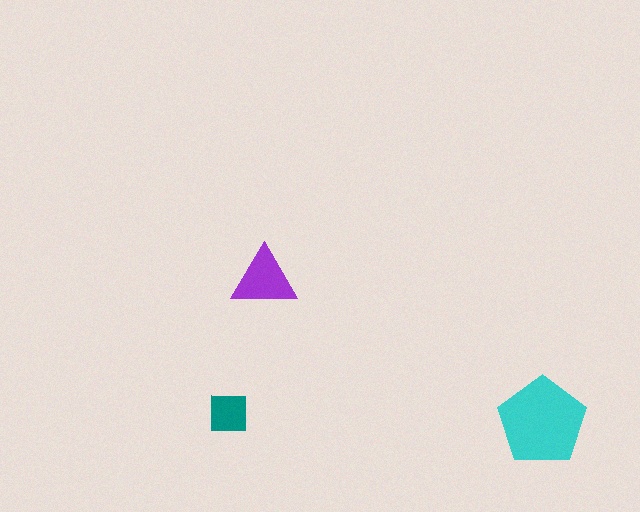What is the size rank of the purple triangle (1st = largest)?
2nd.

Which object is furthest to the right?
The cyan pentagon is rightmost.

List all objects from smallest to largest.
The teal square, the purple triangle, the cyan pentagon.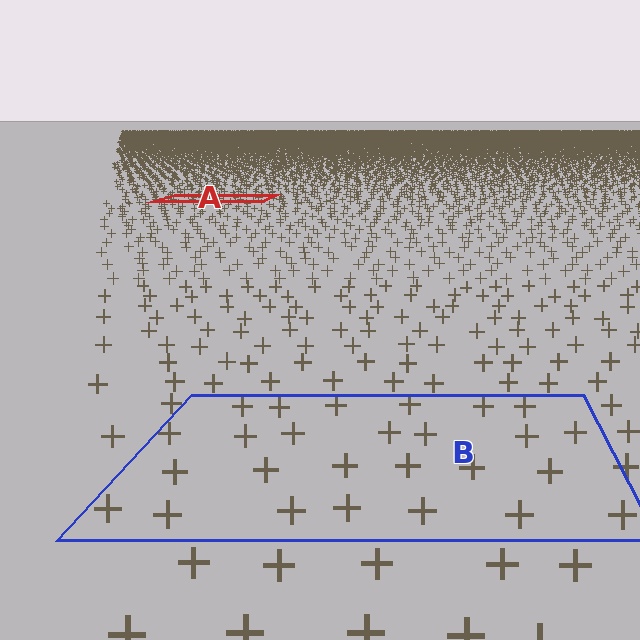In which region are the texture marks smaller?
The texture marks are smaller in region A, because it is farther away.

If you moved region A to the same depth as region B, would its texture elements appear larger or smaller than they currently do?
They would appear larger. At a closer depth, the same texture elements are projected at a bigger on-screen size.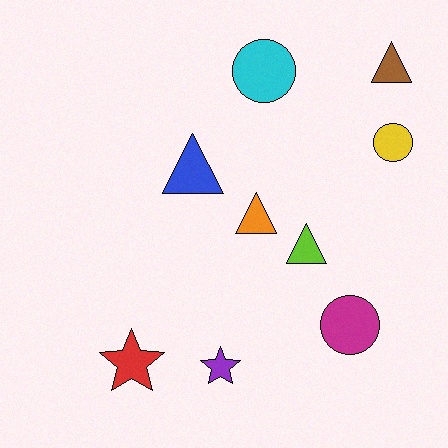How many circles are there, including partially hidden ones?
There are 3 circles.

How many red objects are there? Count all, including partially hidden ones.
There is 1 red object.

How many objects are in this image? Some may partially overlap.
There are 9 objects.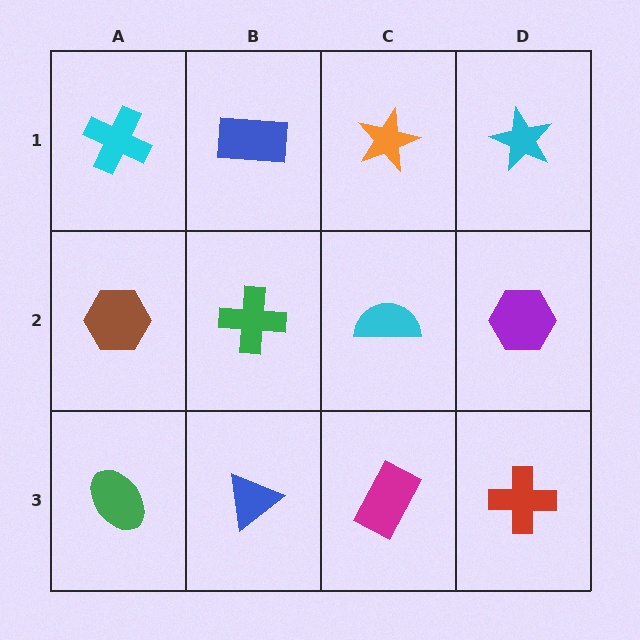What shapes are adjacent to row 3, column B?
A green cross (row 2, column B), a green ellipse (row 3, column A), a magenta rectangle (row 3, column C).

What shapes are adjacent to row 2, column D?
A cyan star (row 1, column D), a red cross (row 3, column D), a cyan semicircle (row 2, column C).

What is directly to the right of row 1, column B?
An orange star.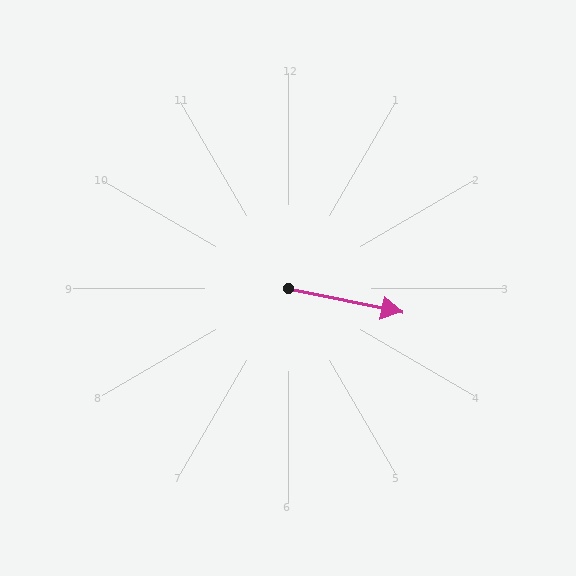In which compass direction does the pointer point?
East.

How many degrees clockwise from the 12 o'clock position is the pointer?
Approximately 102 degrees.